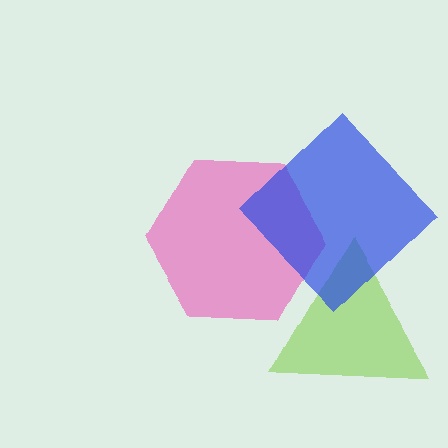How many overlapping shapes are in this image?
There are 3 overlapping shapes in the image.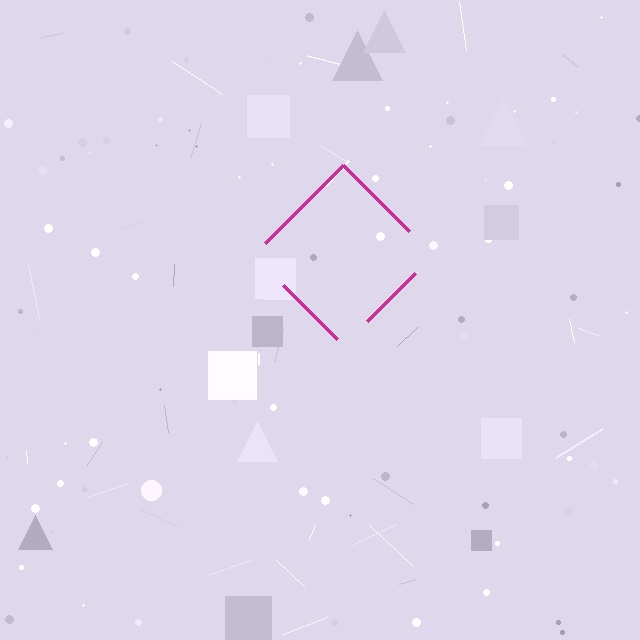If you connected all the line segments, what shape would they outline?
They would outline a diamond.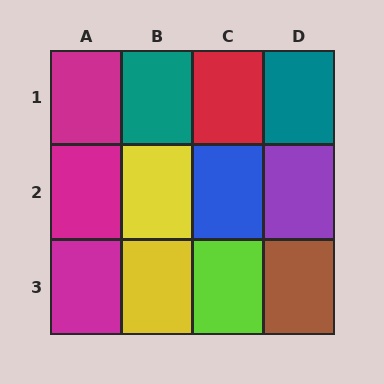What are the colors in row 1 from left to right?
Magenta, teal, red, teal.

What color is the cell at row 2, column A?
Magenta.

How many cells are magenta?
3 cells are magenta.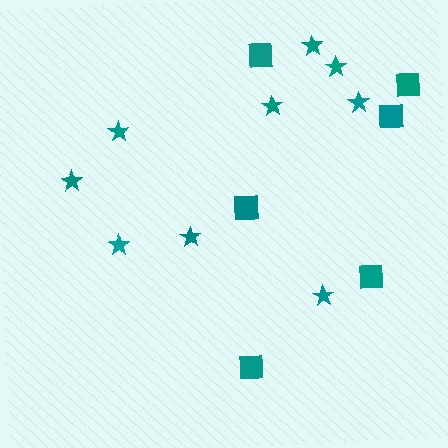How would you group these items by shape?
There are 2 groups: one group of squares (6) and one group of stars (9).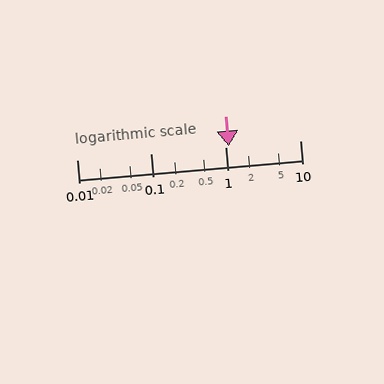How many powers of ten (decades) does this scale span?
The scale spans 3 decades, from 0.01 to 10.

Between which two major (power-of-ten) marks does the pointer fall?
The pointer is between 1 and 10.